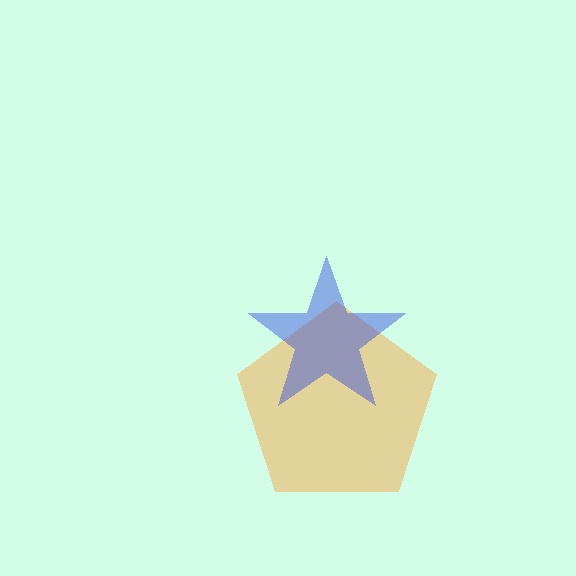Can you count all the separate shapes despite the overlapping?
Yes, there are 2 separate shapes.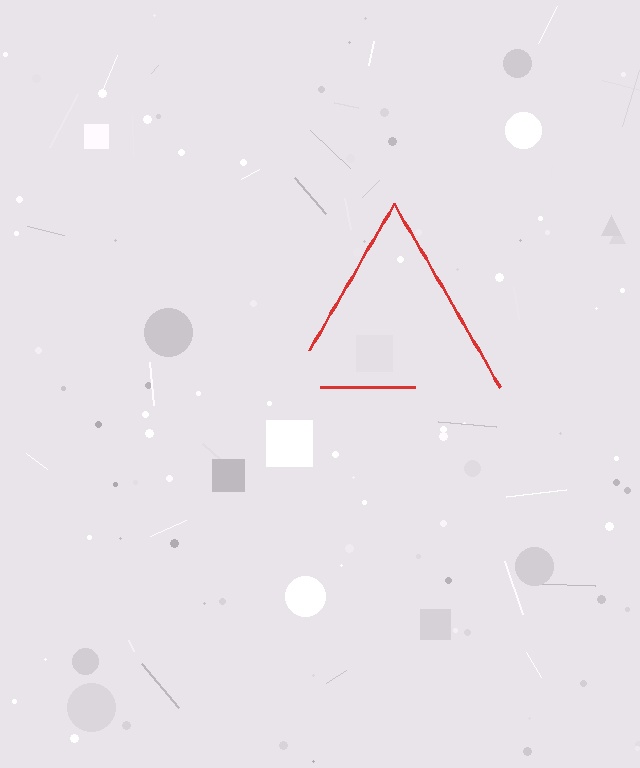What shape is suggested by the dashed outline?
The dashed outline suggests a triangle.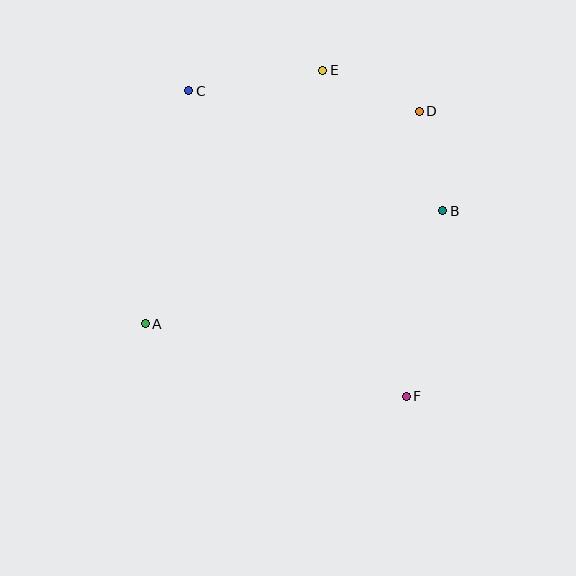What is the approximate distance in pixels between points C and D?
The distance between C and D is approximately 231 pixels.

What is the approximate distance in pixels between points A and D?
The distance between A and D is approximately 347 pixels.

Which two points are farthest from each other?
Points C and F are farthest from each other.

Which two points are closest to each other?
Points B and D are closest to each other.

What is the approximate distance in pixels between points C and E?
The distance between C and E is approximately 135 pixels.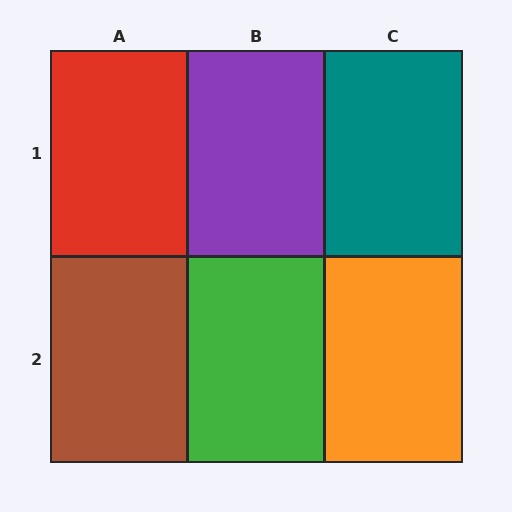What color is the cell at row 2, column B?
Green.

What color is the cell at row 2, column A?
Brown.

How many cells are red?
1 cell is red.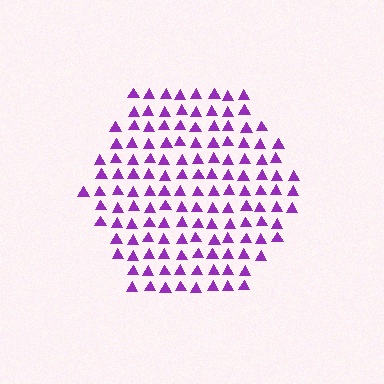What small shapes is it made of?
It is made of small triangles.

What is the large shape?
The large shape is a hexagon.